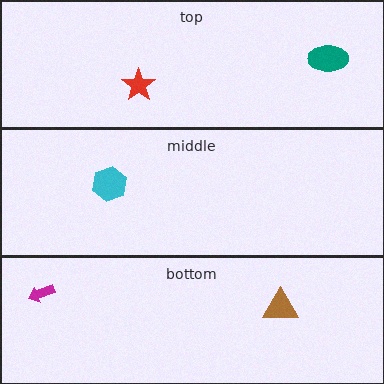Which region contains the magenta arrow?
The bottom region.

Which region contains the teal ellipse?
The top region.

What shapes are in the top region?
The red star, the teal ellipse.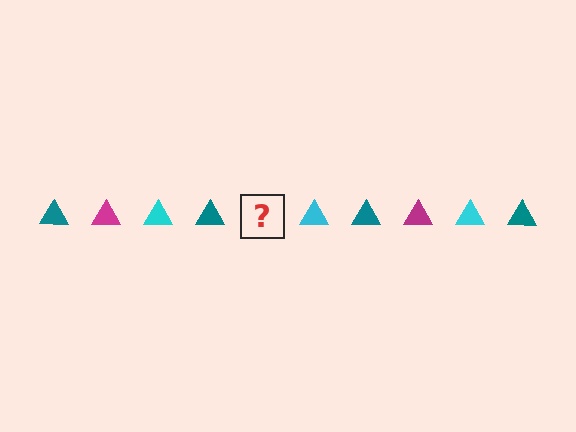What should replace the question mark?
The question mark should be replaced with a magenta triangle.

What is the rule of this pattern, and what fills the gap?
The rule is that the pattern cycles through teal, magenta, cyan triangles. The gap should be filled with a magenta triangle.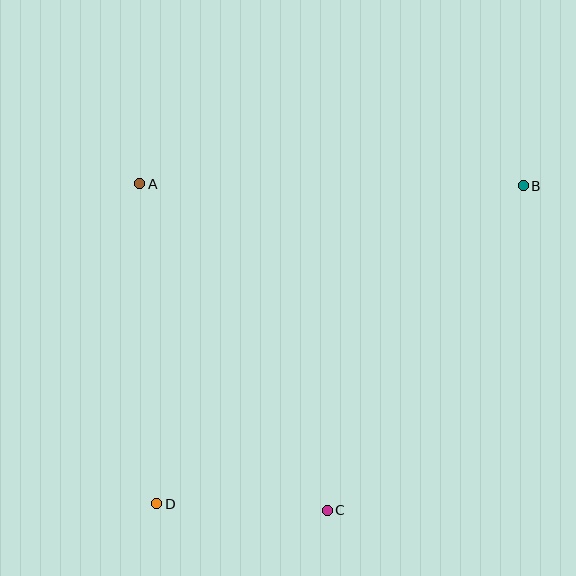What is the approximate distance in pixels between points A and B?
The distance between A and B is approximately 384 pixels.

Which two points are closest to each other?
Points C and D are closest to each other.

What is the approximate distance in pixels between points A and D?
The distance between A and D is approximately 321 pixels.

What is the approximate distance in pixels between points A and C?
The distance between A and C is approximately 377 pixels.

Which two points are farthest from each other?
Points B and D are farthest from each other.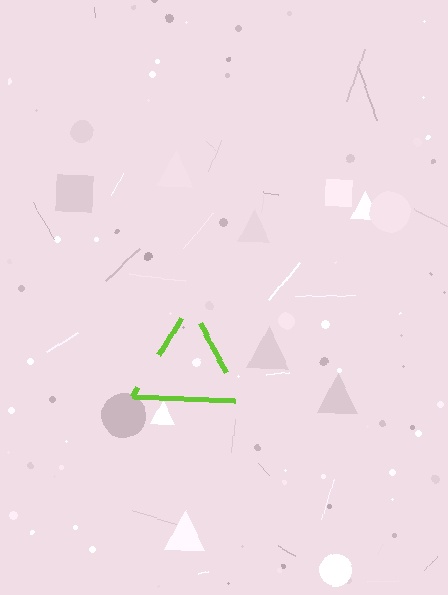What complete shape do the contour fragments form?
The contour fragments form a triangle.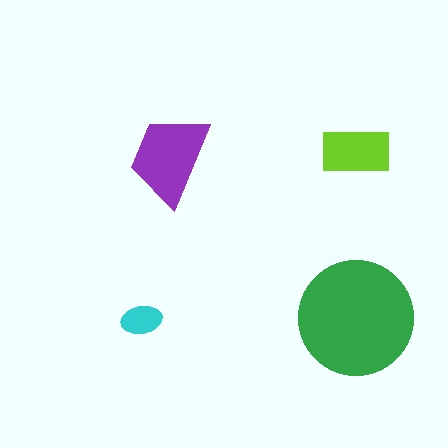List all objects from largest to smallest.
The green circle, the purple trapezoid, the lime rectangle, the cyan ellipse.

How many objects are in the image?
There are 4 objects in the image.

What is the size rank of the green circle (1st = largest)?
1st.